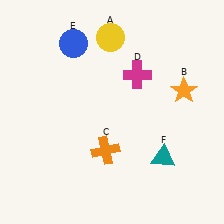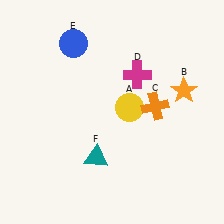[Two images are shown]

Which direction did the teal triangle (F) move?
The teal triangle (F) moved left.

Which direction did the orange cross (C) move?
The orange cross (C) moved right.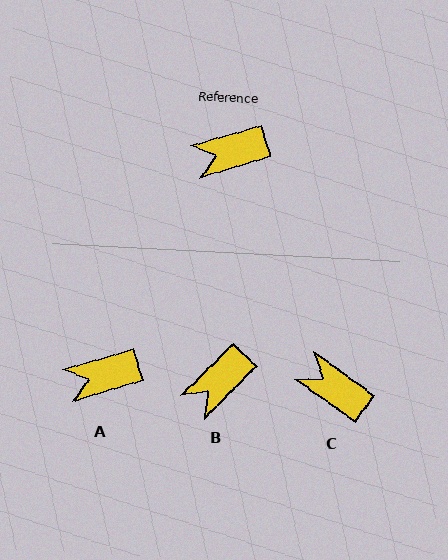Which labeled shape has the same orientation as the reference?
A.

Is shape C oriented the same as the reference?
No, it is off by about 52 degrees.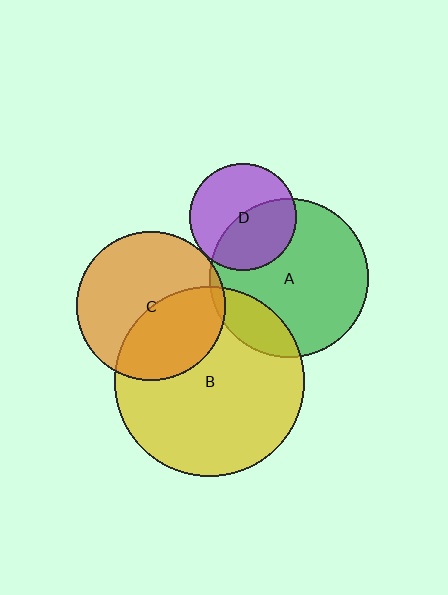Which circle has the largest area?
Circle B (yellow).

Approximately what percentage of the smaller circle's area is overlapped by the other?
Approximately 5%.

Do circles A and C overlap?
Yes.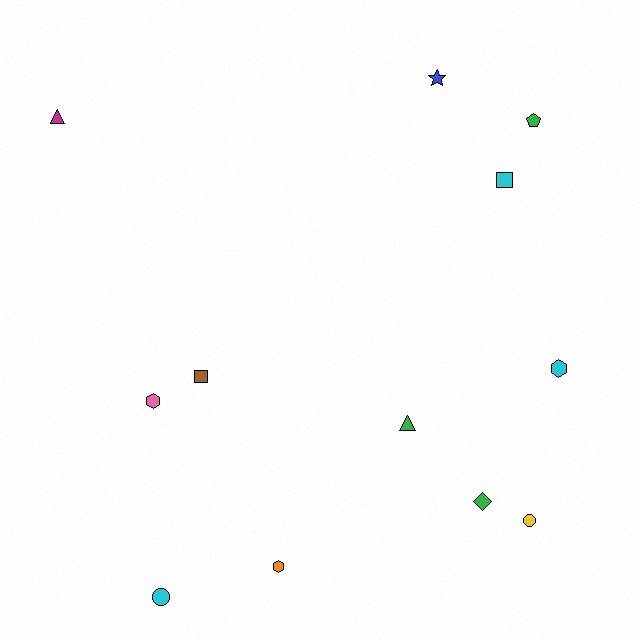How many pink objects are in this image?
There is 1 pink object.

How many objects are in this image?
There are 12 objects.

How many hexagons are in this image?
There are 3 hexagons.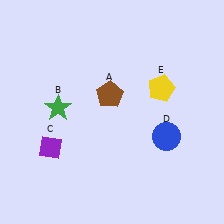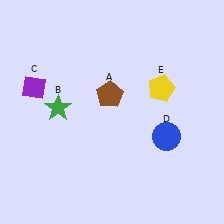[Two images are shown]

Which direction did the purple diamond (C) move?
The purple diamond (C) moved up.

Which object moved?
The purple diamond (C) moved up.